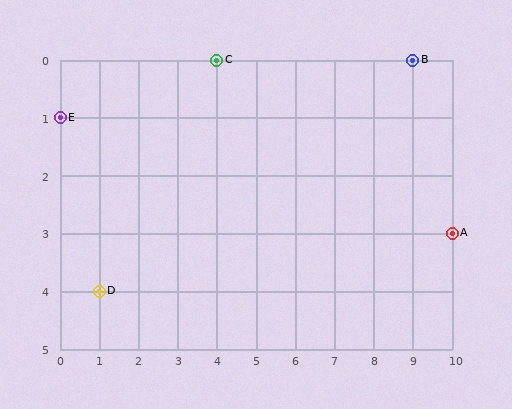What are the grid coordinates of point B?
Point B is at grid coordinates (9, 0).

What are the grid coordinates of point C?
Point C is at grid coordinates (4, 0).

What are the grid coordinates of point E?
Point E is at grid coordinates (0, 1).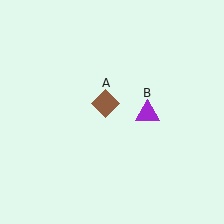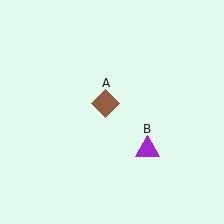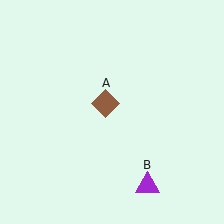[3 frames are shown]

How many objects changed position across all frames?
1 object changed position: purple triangle (object B).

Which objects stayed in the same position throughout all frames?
Brown diamond (object A) remained stationary.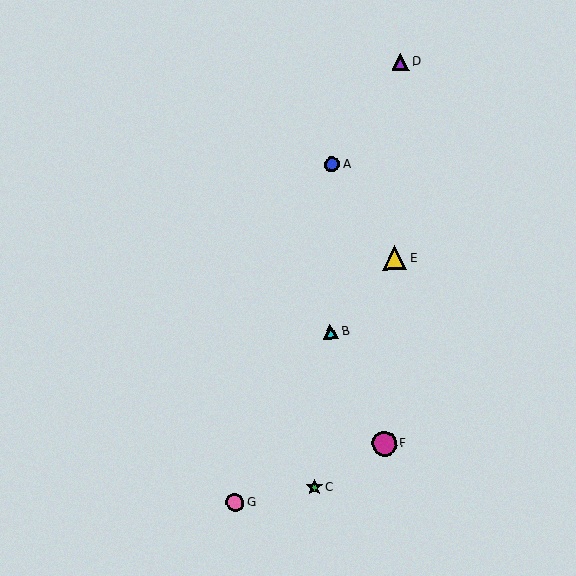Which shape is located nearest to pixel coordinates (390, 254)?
The yellow triangle (labeled E) at (395, 258) is nearest to that location.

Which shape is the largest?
The magenta circle (labeled F) is the largest.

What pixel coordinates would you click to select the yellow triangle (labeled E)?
Click at (395, 258) to select the yellow triangle E.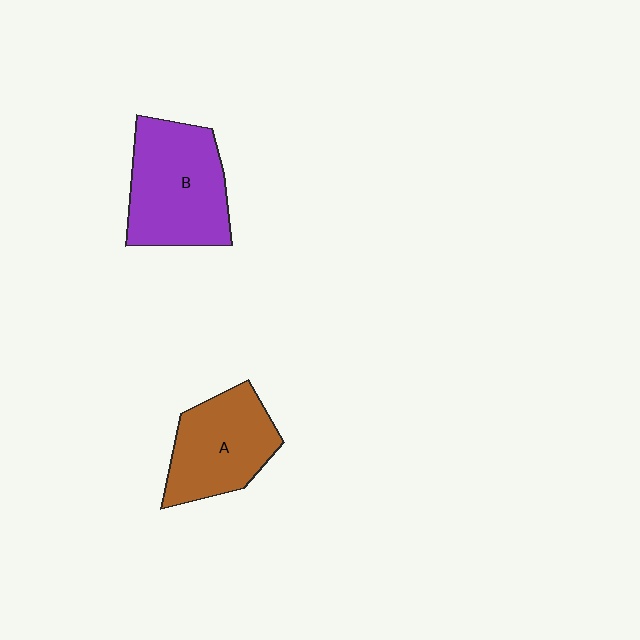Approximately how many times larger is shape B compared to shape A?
Approximately 1.2 times.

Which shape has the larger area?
Shape B (purple).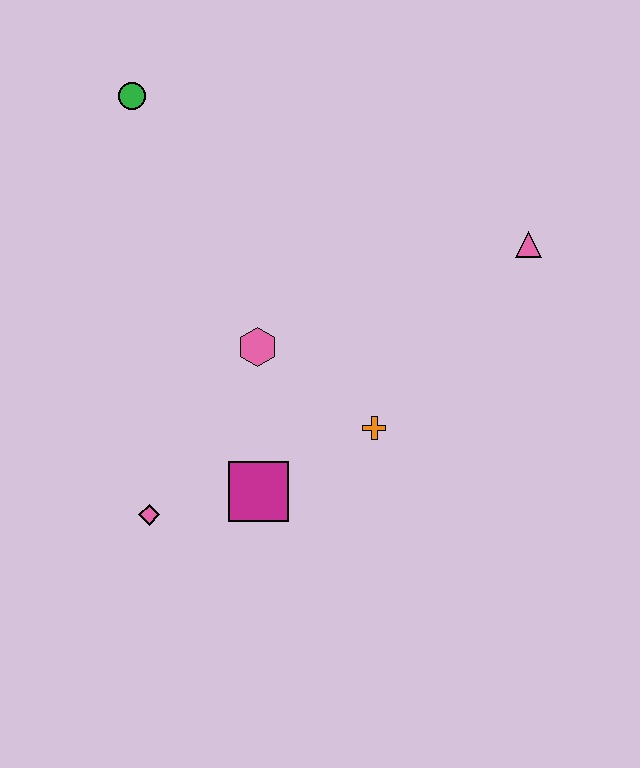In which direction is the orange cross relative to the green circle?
The orange cross is below the green circle.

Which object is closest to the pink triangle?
The orange cross is closest to the pink triangle.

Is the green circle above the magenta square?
Yes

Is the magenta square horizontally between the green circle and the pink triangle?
Yes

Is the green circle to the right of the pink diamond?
No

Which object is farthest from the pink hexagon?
The pink triangle is farthest from the pink hexagon.